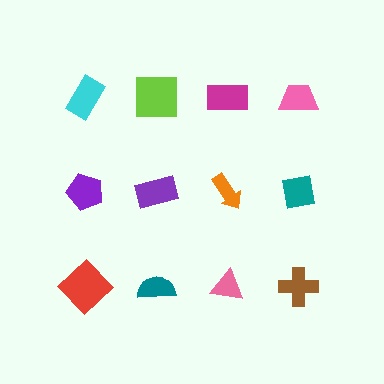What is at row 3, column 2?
A teal semicircle.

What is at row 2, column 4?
A teal square.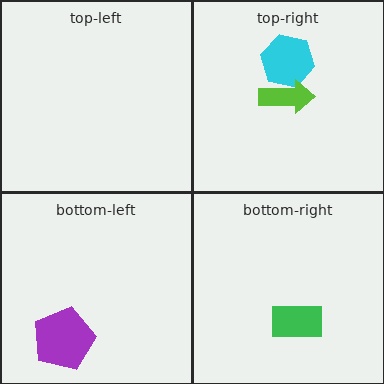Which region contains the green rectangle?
The bottom-right region.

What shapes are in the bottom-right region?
The green rectangle.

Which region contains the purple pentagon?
The bottom-left region.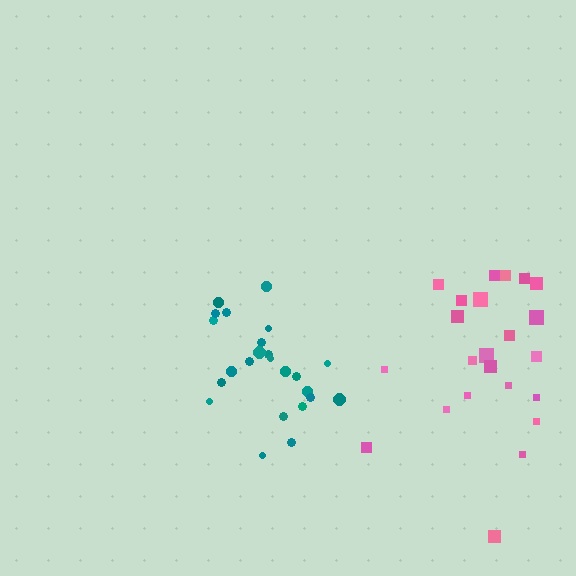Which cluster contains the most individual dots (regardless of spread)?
Teal (24).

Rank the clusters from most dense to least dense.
teal, pink.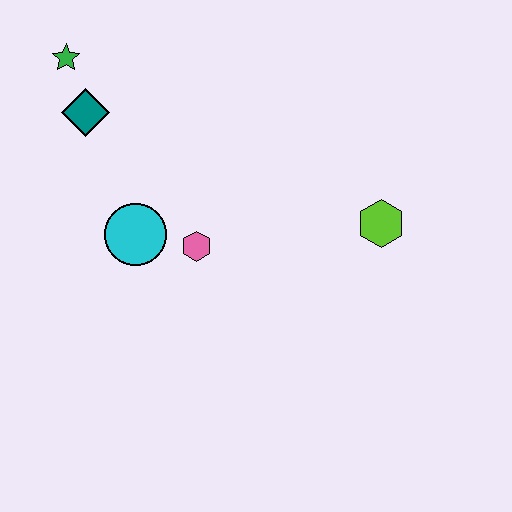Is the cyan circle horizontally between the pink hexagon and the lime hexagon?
No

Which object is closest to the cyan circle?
The pink hexagon is closest to the cyan circle.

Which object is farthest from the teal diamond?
The lime hexagon is farthest from the teal diamond.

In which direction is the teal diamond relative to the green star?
The teal diamond is below the green star.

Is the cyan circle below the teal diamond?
Yes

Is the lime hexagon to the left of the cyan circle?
No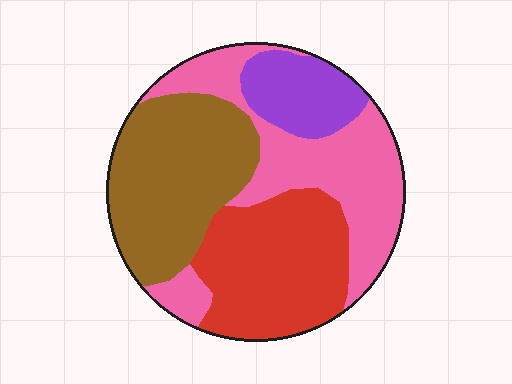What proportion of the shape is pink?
Pink takes up about one third (1/3) of the shape.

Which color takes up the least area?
Purple, at roughly 10%.